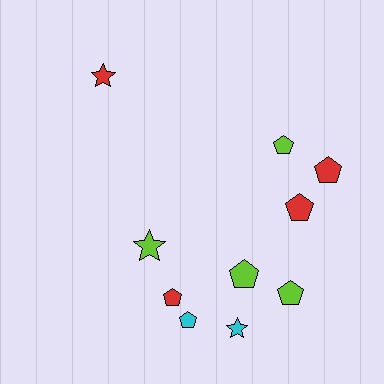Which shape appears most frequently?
Pentagon, with 7 objects.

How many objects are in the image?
There are 10 objects.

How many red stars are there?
There is 1 red star.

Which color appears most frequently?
Lime, with 4 objects.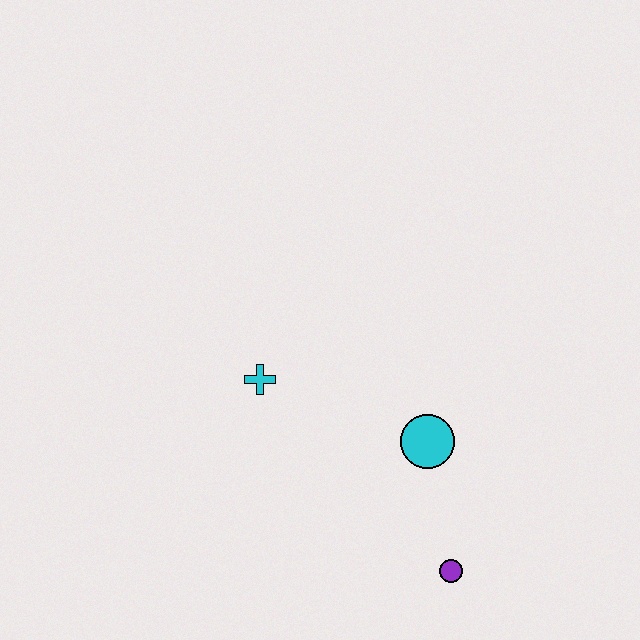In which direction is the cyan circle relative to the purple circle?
The cyan circle is above the purple circle.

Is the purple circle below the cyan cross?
Yes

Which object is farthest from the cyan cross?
The purple circle is farthest from the cyan cross.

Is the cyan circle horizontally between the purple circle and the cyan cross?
Yes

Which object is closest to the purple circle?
The cyan circle is closest to the purple circle.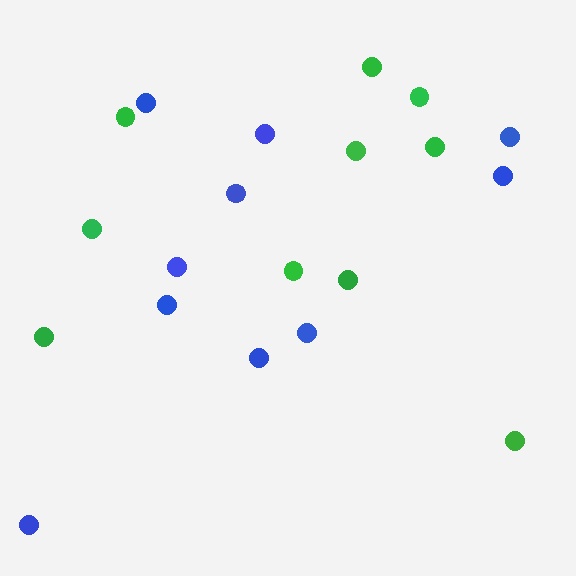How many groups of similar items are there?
There are 2 groups: one group of green circles (10) and one group of blue circles (10).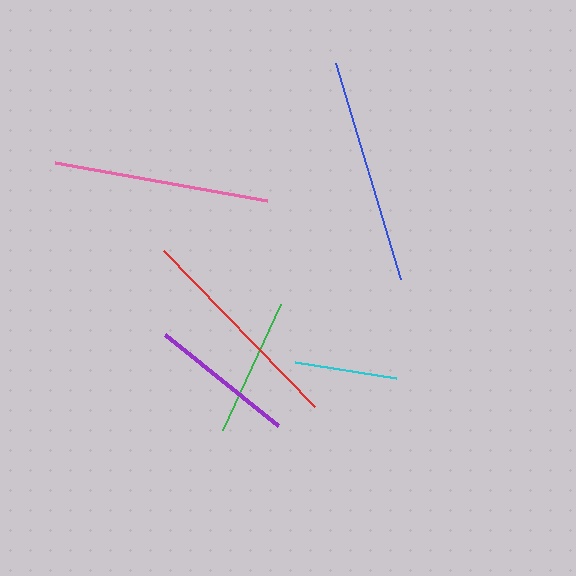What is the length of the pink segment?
The pink segment is approximately 215 pixels long.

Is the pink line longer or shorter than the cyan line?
The pink line is longer than the cyan line.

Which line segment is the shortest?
The cyan line is the shortest at approximately 102 pixels.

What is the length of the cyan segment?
The cyan segment is approximately 102 pixels long.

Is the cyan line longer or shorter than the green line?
The green line is longer than the cyan line.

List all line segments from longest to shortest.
From longest to shortest: blue, red, pink, purple, green, cyan.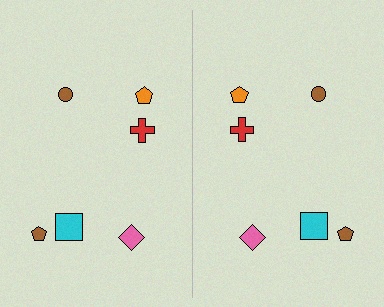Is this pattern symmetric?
Yes, this pattern has bilateral (reflection) symmetry.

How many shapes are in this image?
There are 12 shapes in this image.